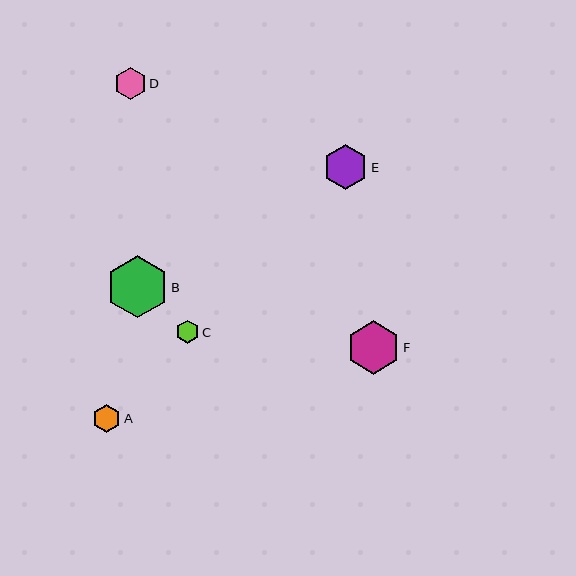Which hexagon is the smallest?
Hexagon C is the smallest with a size of approximately 23 pixels.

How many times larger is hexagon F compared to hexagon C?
Hexagon F is approximately 2.3 times the size of hexagon C.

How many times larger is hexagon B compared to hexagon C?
Hexagon B is approximately 2.7 times the size of hexagon C.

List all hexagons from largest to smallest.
From largest to smallest: B, F, E, D, A, C.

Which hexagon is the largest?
Hexagon B is the largest with a size of approximately 62 pixels.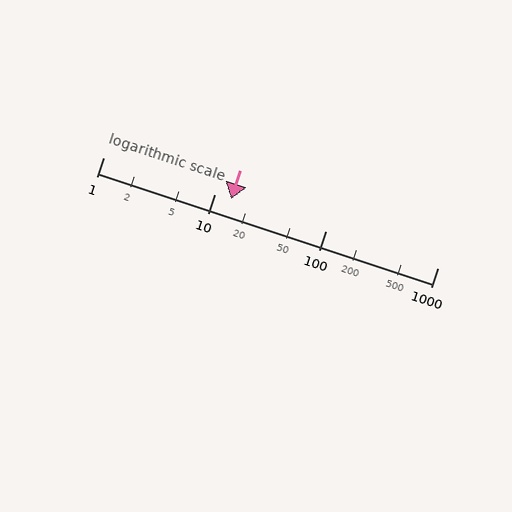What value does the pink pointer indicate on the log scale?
The pointer indicates approximately 14.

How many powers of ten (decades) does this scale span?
The scale spans 3 decades, from 1 to 1000.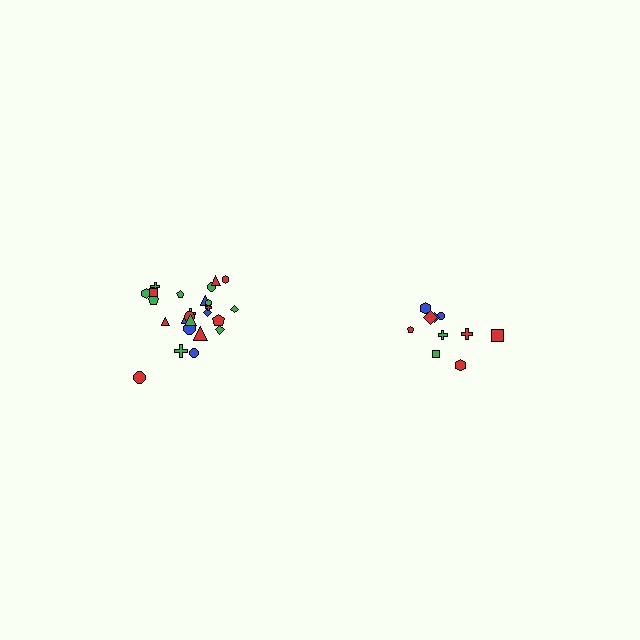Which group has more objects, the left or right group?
The left group.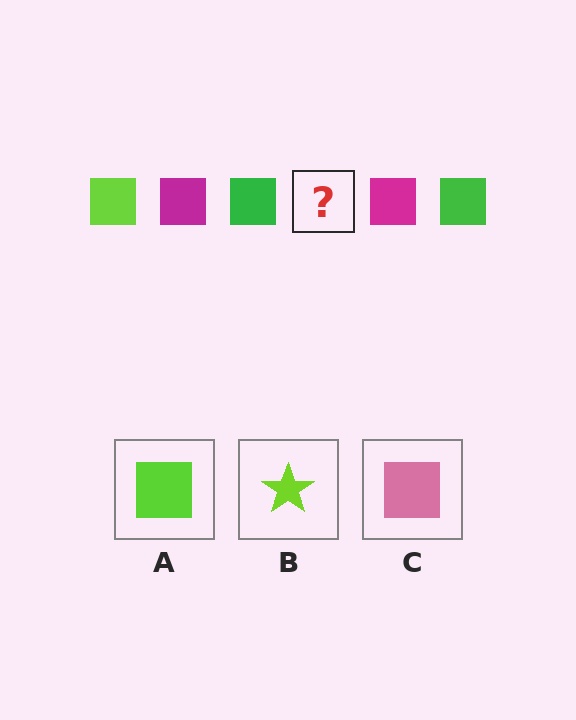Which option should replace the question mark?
Option A.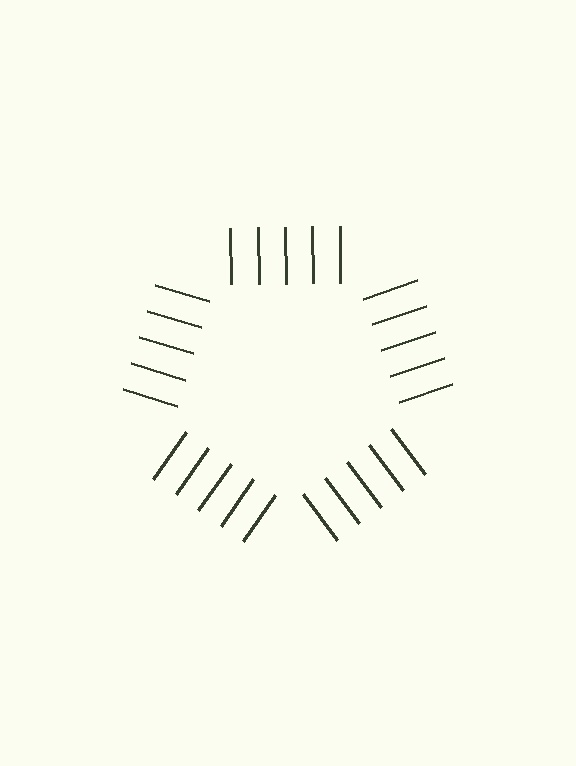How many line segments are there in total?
25 — 5 along each of the 5 edges.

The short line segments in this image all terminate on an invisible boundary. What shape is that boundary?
An illusory pentagon — the line segments terminate on its edges but no continuous stroke is drawn.